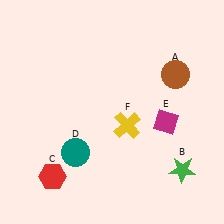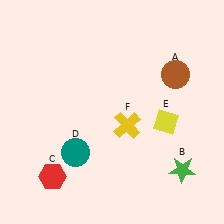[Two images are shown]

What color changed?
The diamond (E) changed from magenta in Image 1 to yellow in Image 2.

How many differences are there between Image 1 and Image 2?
There is 1 difference between the two images.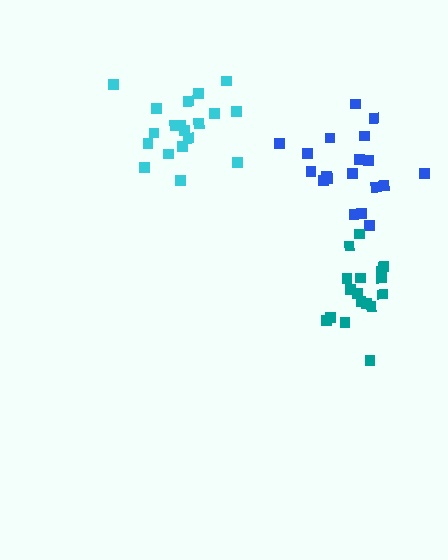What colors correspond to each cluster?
The clusters are colored: blue, teal, cyan.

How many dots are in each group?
Group 1: 19 dots, Group 2: 17 dots, Group 3: 19 dots (55 total).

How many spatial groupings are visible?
There are 3 spatial groupings.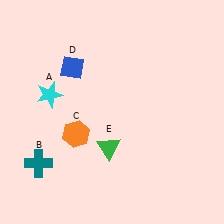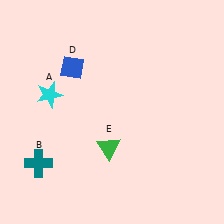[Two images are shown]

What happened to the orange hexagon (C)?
The orange hexagon (C) was removed in Image 2. It was in the bottom-left area of Image 1.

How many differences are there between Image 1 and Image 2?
There is 1 difference between the two images.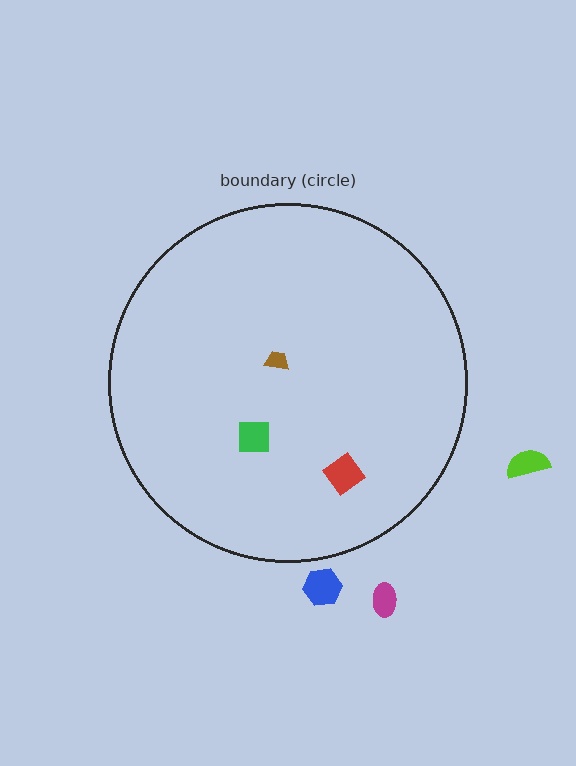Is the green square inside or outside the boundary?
Inside.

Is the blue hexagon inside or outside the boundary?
Outside.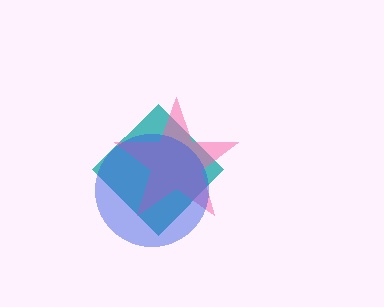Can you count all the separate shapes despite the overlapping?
Yes, there are 3 separate shapes.